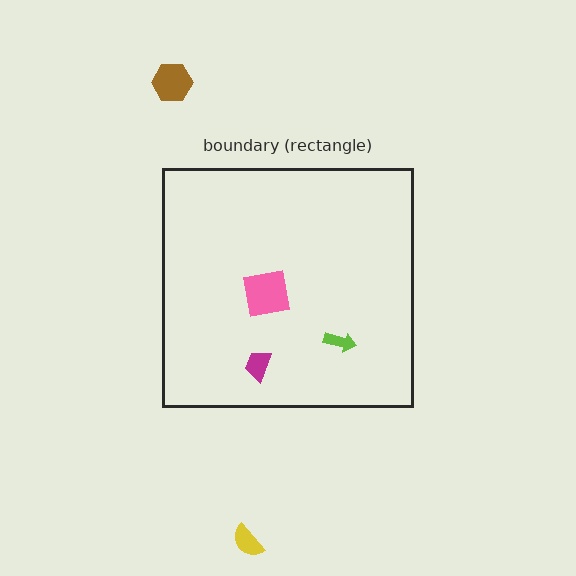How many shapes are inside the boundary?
3 inside, 2 outside.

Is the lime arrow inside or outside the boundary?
Inside.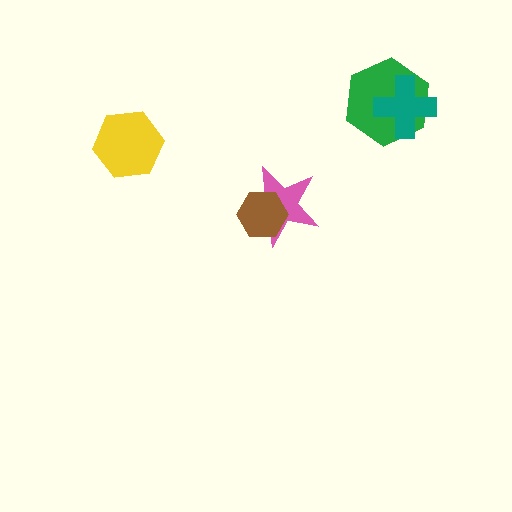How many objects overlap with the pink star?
1 object overlaps with the pink star.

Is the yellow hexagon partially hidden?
No, no other shape covers it.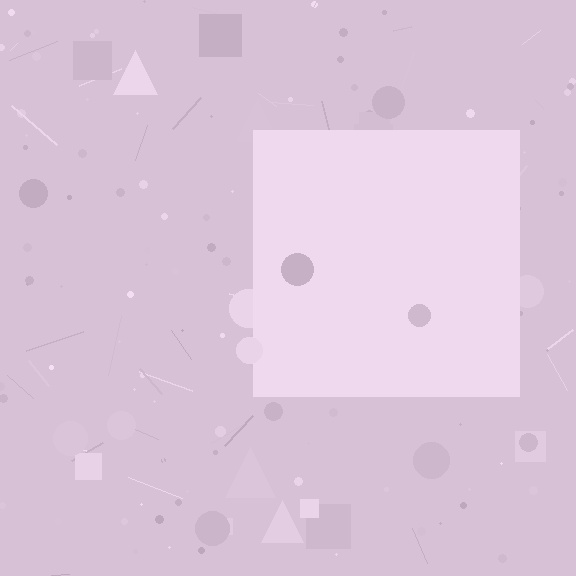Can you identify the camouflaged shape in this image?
The camouflaged shape is a square.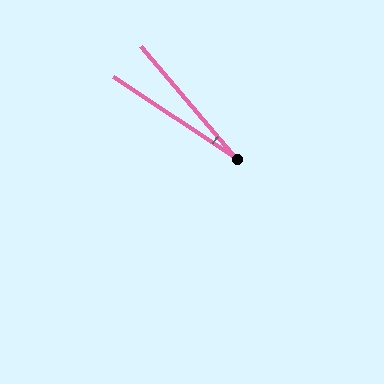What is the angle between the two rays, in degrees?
Approximately 16 degrees.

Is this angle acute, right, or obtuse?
It is acute.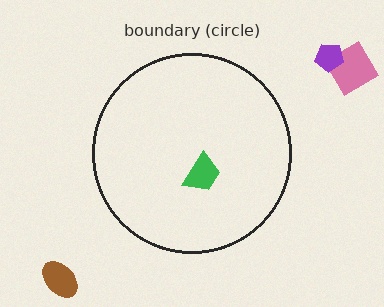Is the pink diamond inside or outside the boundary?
Outside.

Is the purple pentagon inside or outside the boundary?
Outside.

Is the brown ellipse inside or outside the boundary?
Outside.